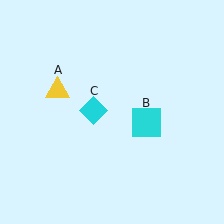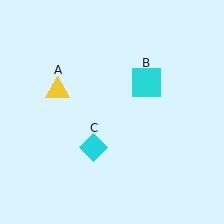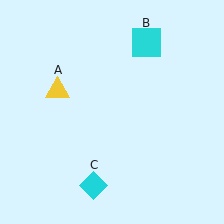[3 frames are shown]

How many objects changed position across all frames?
2 objects changed position: cyan square (object B), cyan diamond (object C).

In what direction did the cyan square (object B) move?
The cyan square (object B) moved up.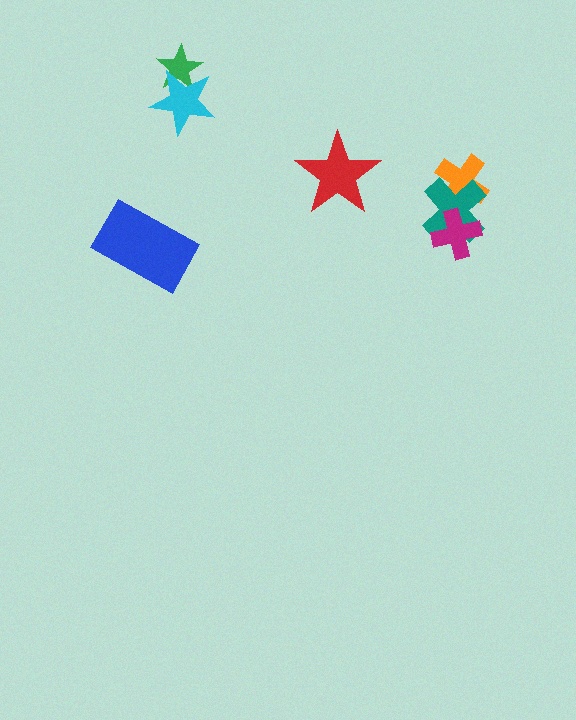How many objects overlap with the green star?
1 object overlaps with the green star.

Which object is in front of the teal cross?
The magenta cross is in front of the teal cross.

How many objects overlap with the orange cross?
1 object overlaps with the orange cross.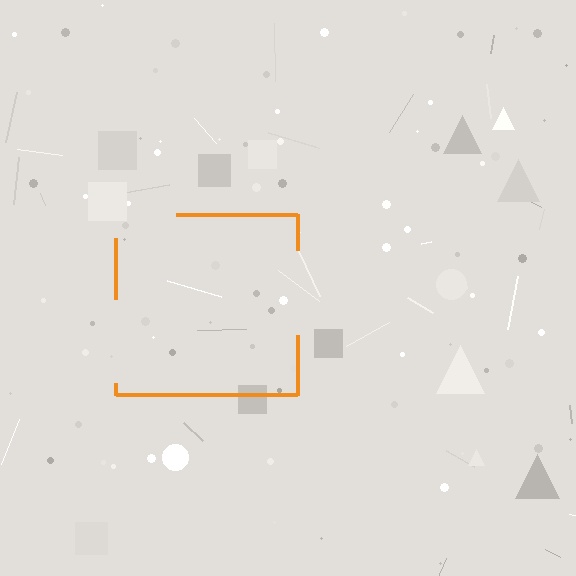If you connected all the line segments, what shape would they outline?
They would outline a square.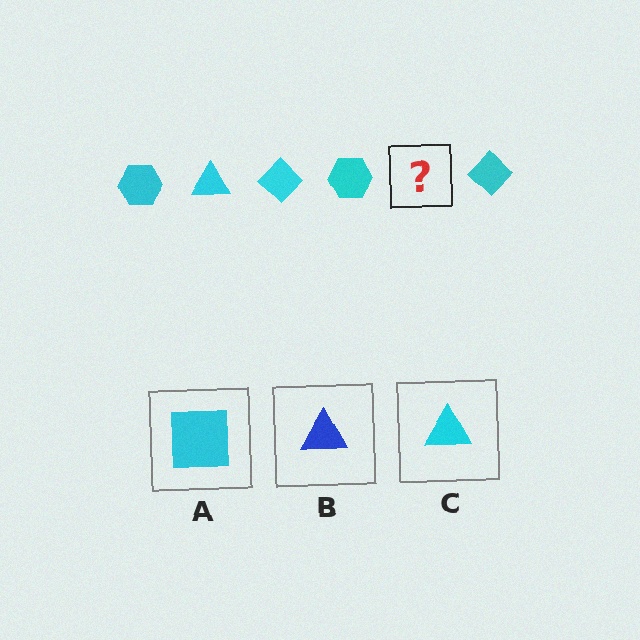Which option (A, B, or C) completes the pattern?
C.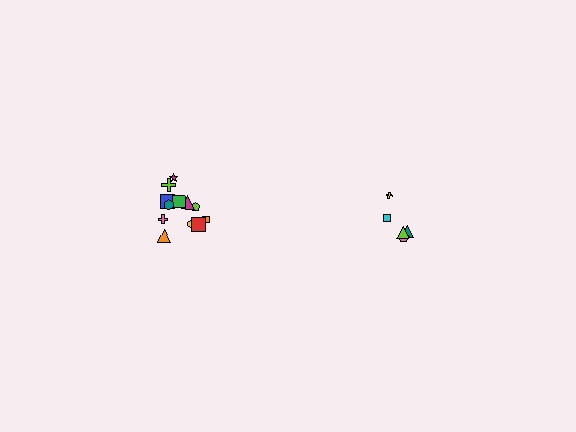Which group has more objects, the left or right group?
The left group.